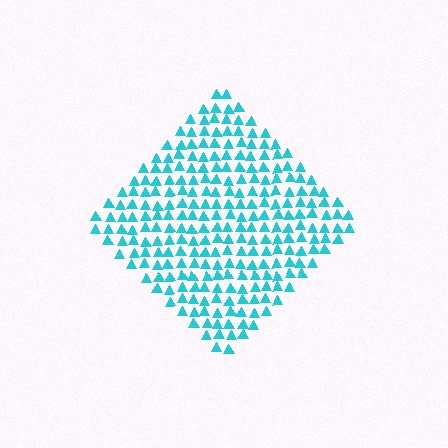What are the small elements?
The small elements are triangles.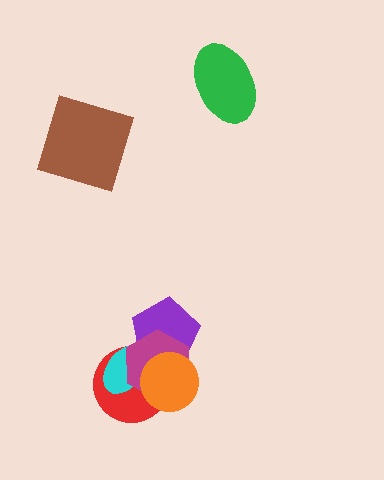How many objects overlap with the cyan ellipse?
4 objects overlap with the cyan ellipse.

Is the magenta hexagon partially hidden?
Yes, it is partially covered by another shape.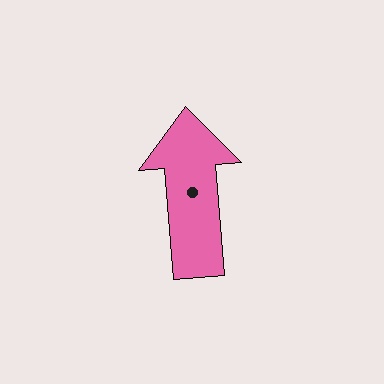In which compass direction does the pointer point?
North.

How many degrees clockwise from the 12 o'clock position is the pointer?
Approximately 356 degrees.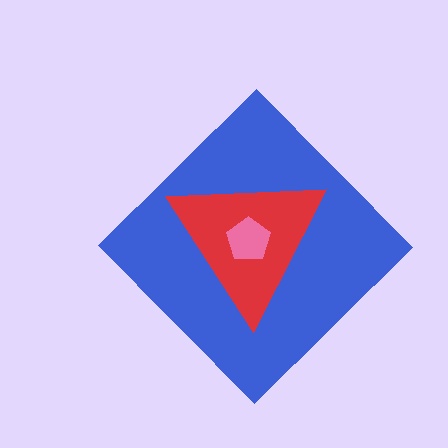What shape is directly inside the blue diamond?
The red triangle.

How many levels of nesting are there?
3.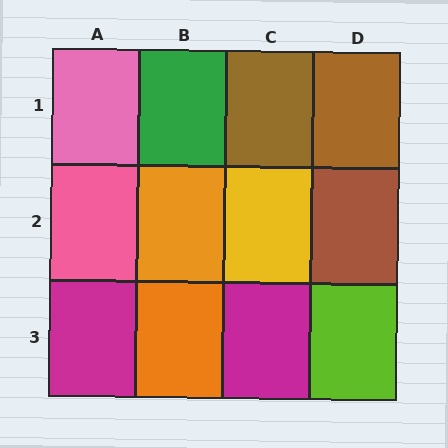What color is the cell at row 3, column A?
Magenta.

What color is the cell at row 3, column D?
Lime.